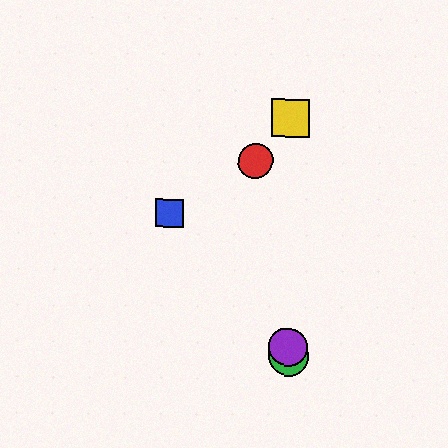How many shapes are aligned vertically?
3 shapes (the green circle, the yellow square, the purple circle) are aligned vertically.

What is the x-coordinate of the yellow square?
The yellow square is at x≈290.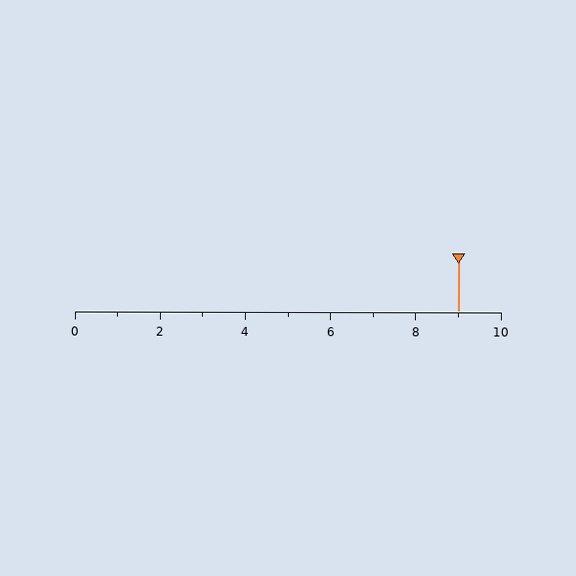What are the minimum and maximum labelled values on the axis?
The axis runs from 0 to 10.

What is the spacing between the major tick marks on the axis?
The major ticks are spaced 2 apart.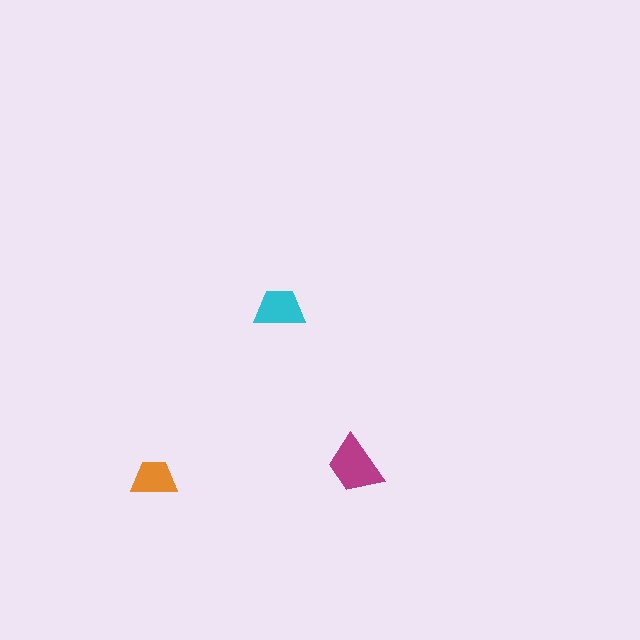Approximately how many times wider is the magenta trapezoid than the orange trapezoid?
About 1.5 times wider.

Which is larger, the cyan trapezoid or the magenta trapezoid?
The magenta one.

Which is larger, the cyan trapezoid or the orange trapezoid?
The cyan one.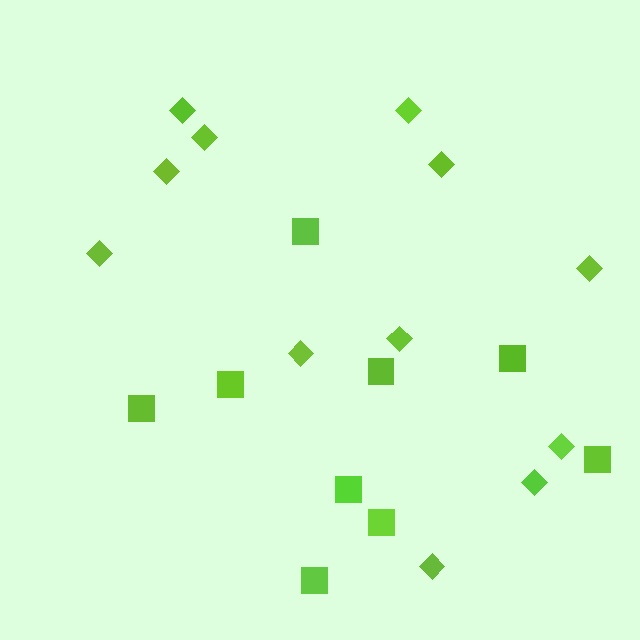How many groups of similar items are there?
There are 2 groups: one group of squares (9) and one group of diamonds (12).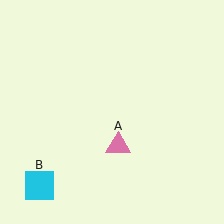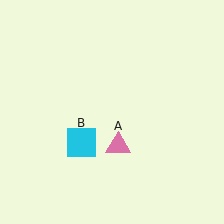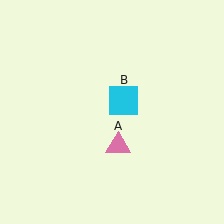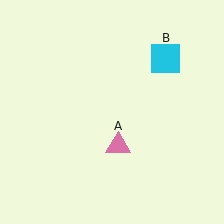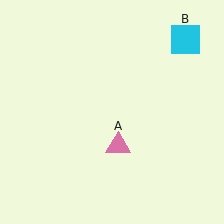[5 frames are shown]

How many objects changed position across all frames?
1 object changed position: cyan square (object B).